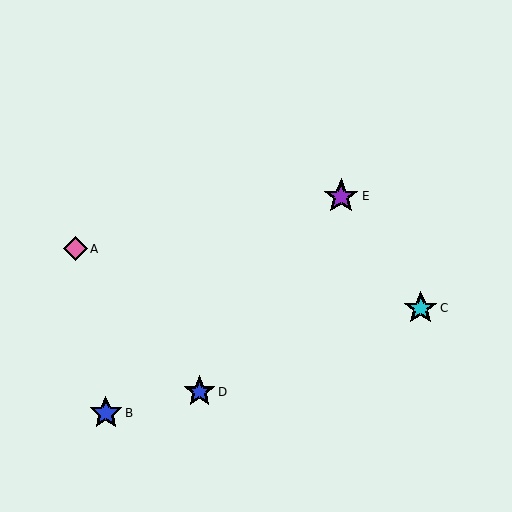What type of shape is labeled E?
Shape E is a purple star.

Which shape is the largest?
The purple star (labeled E) is the largest.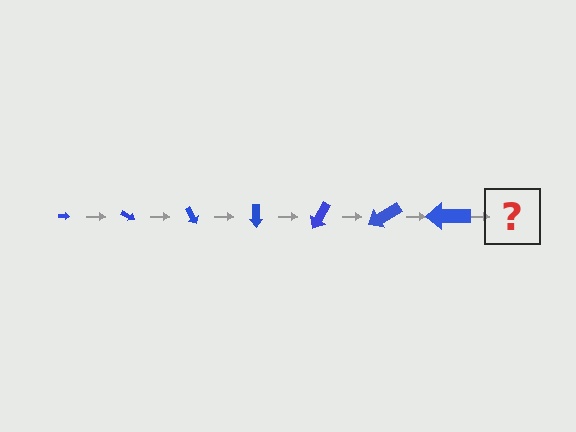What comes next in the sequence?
The next element should be an arrow, larger than the previous one and rotated 210 degrees from the start.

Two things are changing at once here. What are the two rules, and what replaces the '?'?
The two rules are that the arrow grows larger each step and it rotates 30 degrees each step. The '?' should be an arrow, larger than the previous one and rotated 210 degrees from the start.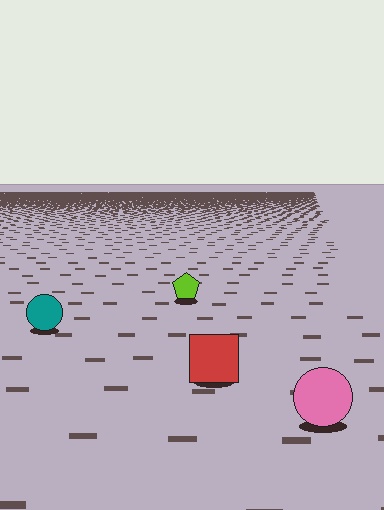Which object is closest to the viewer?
The pink circle is closest. The texture marks near it are larger and more spread out.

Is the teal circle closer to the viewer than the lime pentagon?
Yes. The teal circle is closer — you can tell from the texture gradient: the ground texture is coarser near it.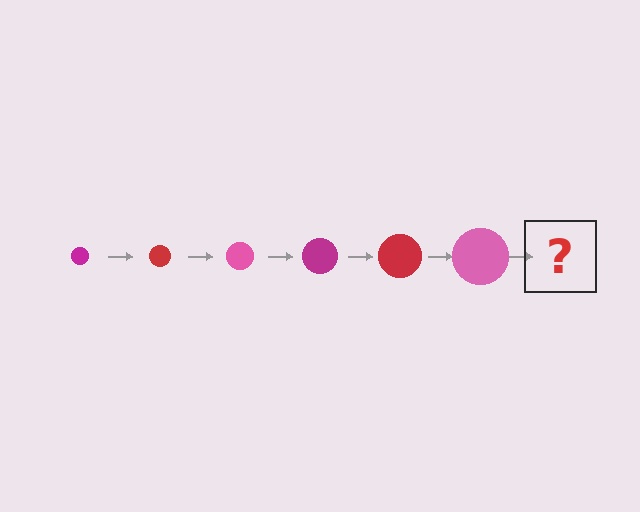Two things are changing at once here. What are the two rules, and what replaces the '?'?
The two rules are that the circle grows larger each step and the color cycles through magenta, red, and pink. The '?' should be a magenta circle, larger than the previous one.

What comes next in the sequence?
The next element should be a magenta circle, larger than the previous one.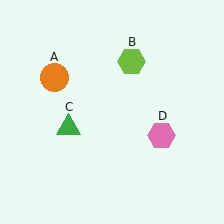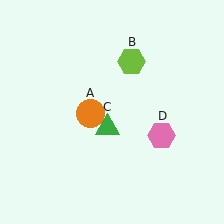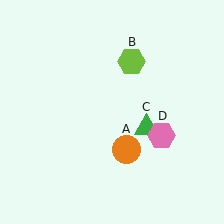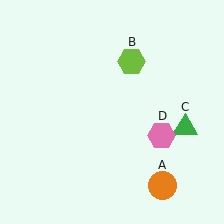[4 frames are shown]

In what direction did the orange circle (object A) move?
The orange circle (object A) moved down and to the right.